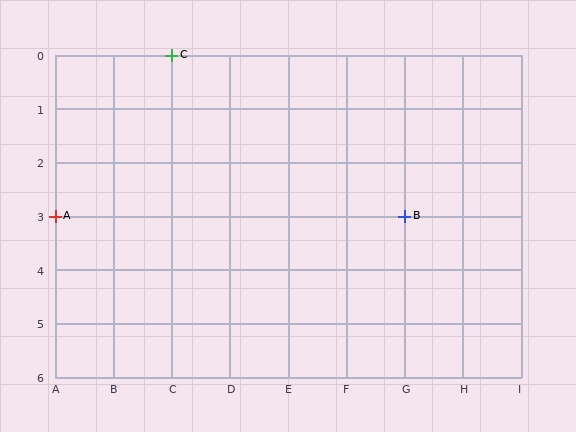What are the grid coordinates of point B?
Point B is at grid coordinates (G, 3).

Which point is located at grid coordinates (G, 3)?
Point B is at (G, 3).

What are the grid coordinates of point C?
Point C is at grid coordinates (C, 0).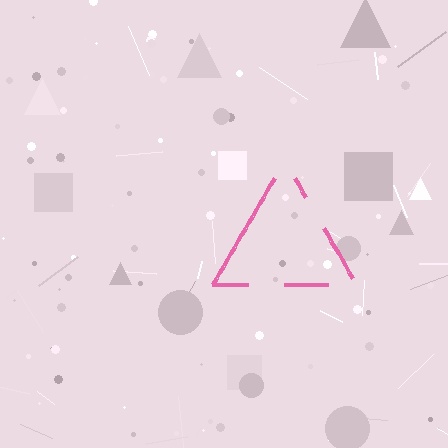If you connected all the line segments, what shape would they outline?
They would outline a triangle.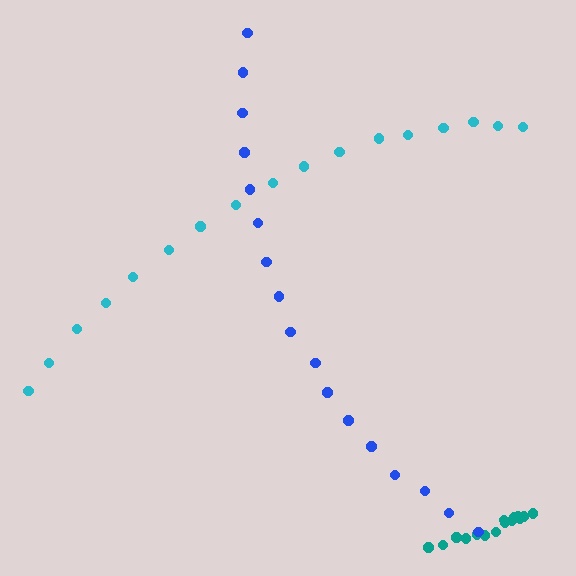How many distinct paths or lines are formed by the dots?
There are 3 distinct paths.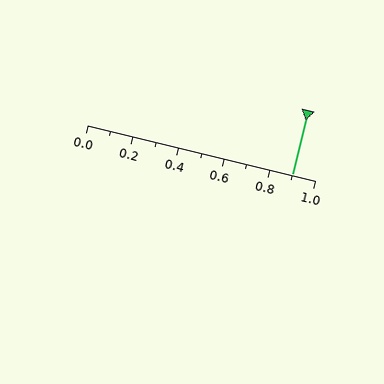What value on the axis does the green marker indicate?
The marker indicates approximately 0.9.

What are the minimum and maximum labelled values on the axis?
The axis runs from 0.0 to 1.0.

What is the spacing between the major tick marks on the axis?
The major ticks are spaced 0.2 apart.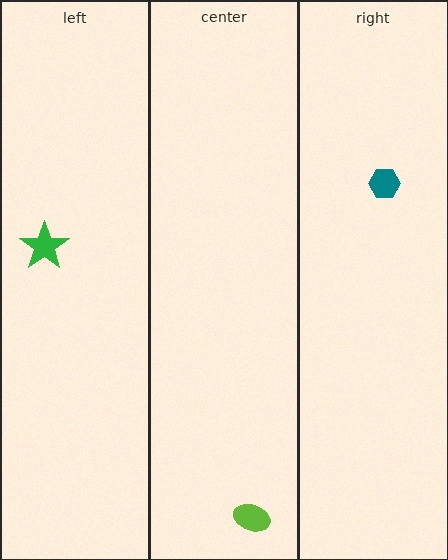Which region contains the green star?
The left region.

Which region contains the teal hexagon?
The right region.